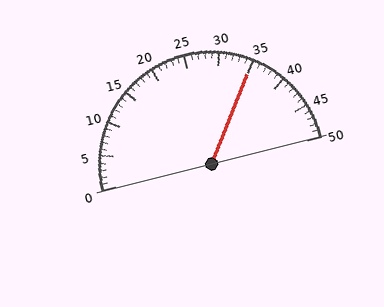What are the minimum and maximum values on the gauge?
The gauge ranges from 0 to 50.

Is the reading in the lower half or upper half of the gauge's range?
The reading is in the upper half of the range (0 to 50).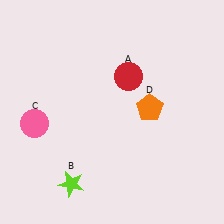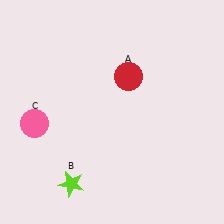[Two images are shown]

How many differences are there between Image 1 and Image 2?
There is 1 difference between the two images.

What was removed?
The orange pentagon (D) was removed in Image 2.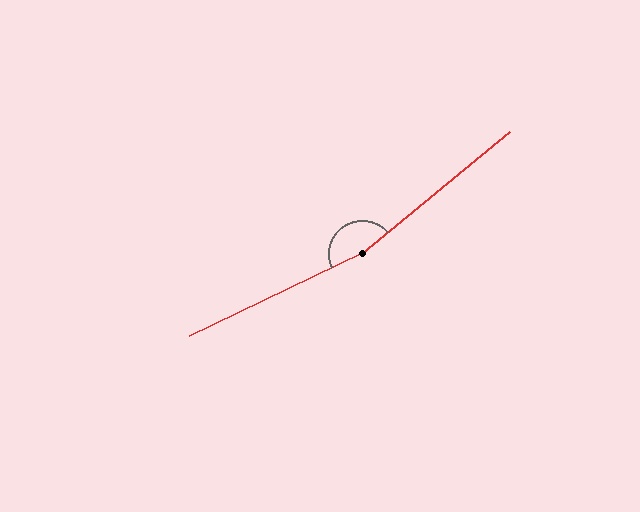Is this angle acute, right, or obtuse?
It is obtuse.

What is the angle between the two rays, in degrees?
Approximately 166 degrees.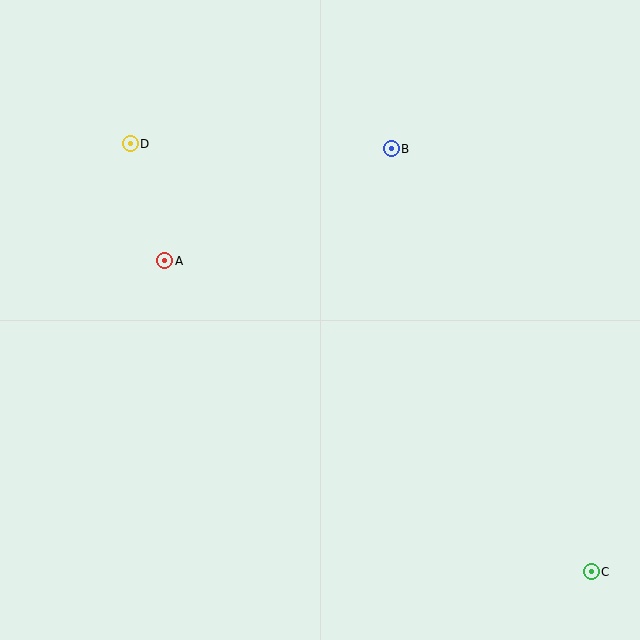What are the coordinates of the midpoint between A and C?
The midpoint between A and C is at (378, 416).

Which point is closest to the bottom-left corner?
Point A is closest to the bottom-left corner.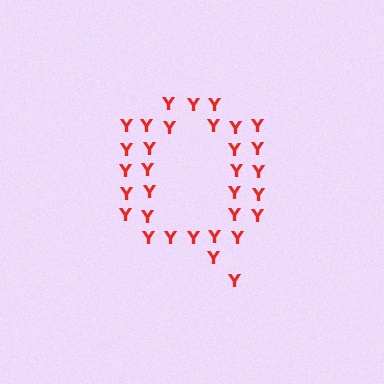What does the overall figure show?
The overall figure shows the letter Q.